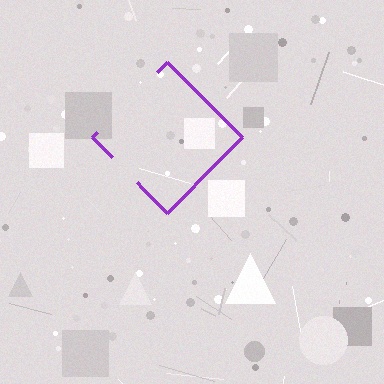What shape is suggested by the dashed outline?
The dashed outline suggests a diamond.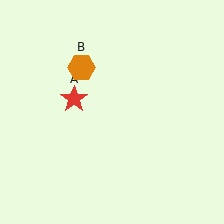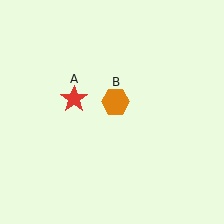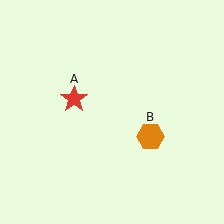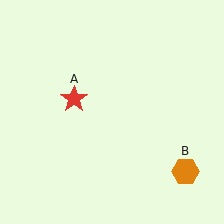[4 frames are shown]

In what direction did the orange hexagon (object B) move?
The orange hexagon (object B) moved down and to the right.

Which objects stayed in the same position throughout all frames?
Red star (object A) remained stationary.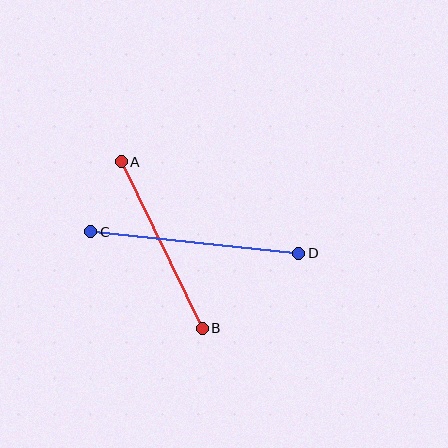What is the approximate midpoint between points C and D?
The midpoint is at approximately (195, 242) pixels.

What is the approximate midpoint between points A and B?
The midpoint is at approximately (162, 245) pixels.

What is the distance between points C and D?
The distance is approximately 209 pixels.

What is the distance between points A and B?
The distance is approximately 185 pixels.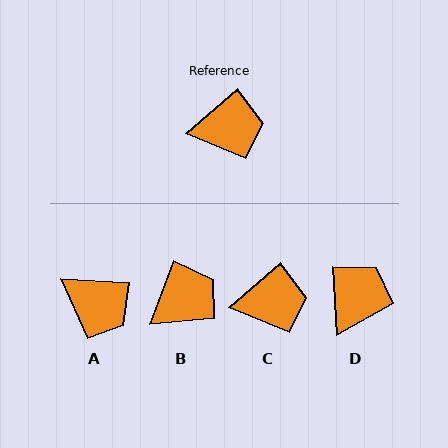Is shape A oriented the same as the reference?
No, it is off by about 44 degrees.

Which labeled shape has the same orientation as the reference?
C.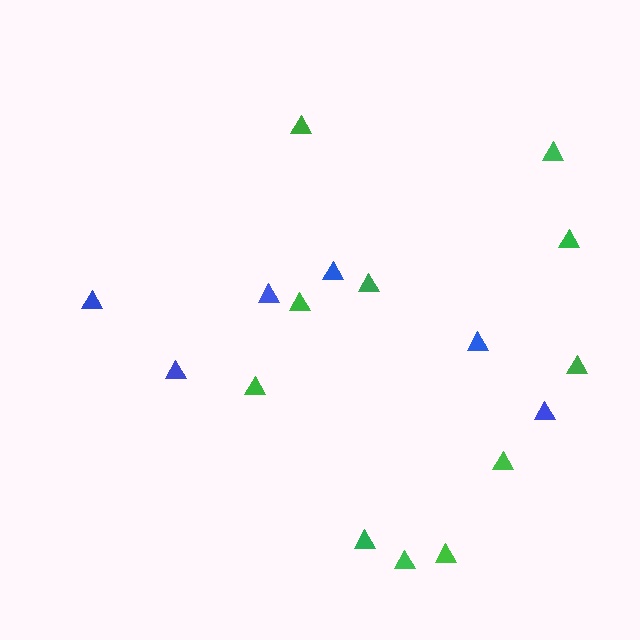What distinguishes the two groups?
There are 2 groups: one group of blue triangles (6) and one group of green triangles (11).